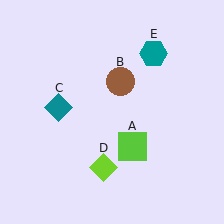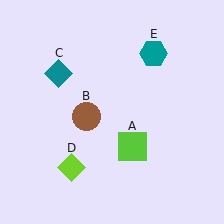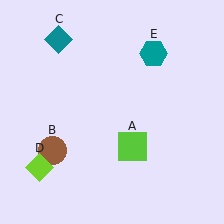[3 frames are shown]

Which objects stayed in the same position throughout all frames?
Lime square (object A) and teal hexagon (object E) remained stationary.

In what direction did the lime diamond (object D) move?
The lime diamond (object D) moved left.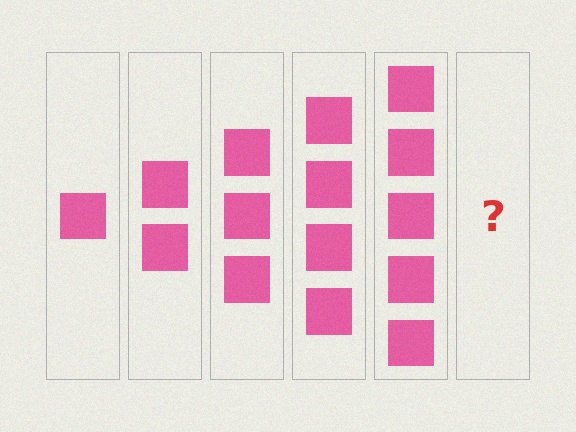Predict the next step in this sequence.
The next step is 6 squares.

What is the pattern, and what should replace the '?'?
The pattern is that each step adds one more square. The '?' should be 6 squares.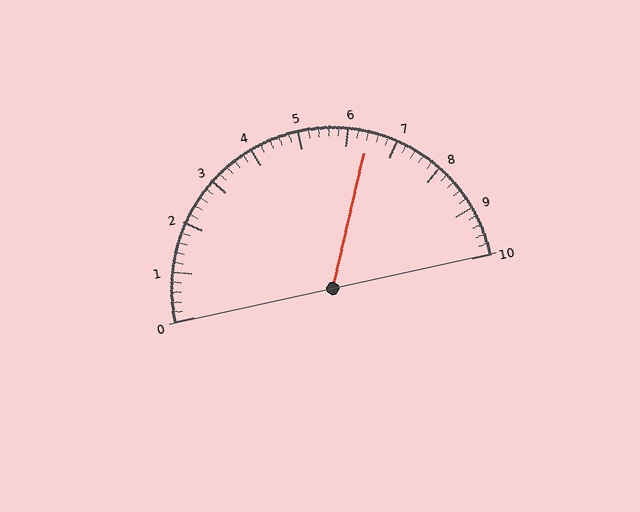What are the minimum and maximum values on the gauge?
The gauge ranges from 0 to 10.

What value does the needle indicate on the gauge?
The needle indicates approximately 6.4.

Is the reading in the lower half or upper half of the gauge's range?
The reading is in the upper half of the range (0 to 10).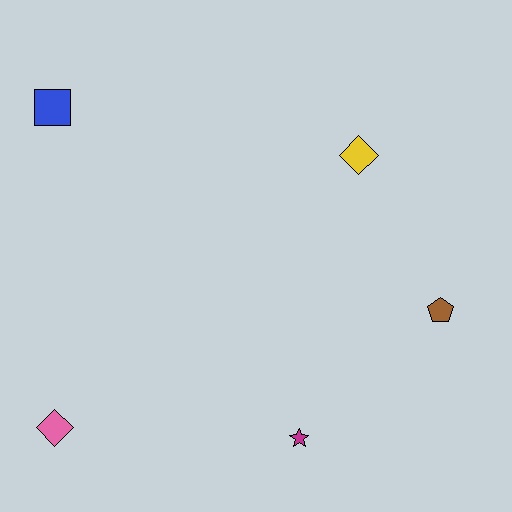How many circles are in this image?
There are no circles.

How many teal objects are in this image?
There are no teal objects.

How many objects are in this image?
There are 5 objects.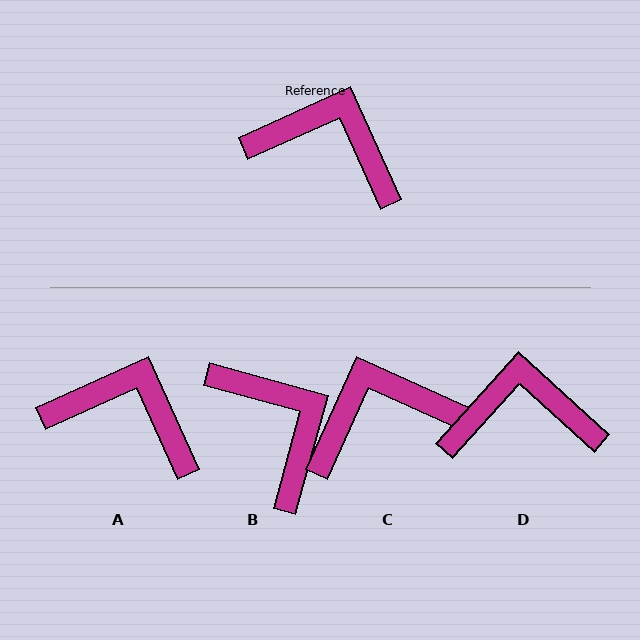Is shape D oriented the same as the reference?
No, it is off by about 23 degrees.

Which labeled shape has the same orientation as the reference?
A.